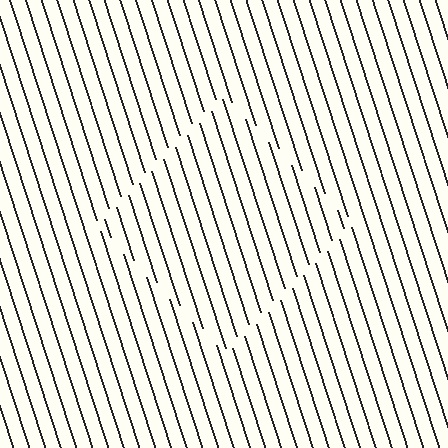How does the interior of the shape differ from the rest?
The interior of the shape contains the same grating, shifted by half a period — the contour is defined by the phase discontinuity where line-ends from the inner and outer gratings abut.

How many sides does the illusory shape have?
4 sides — the line-ends trace a square.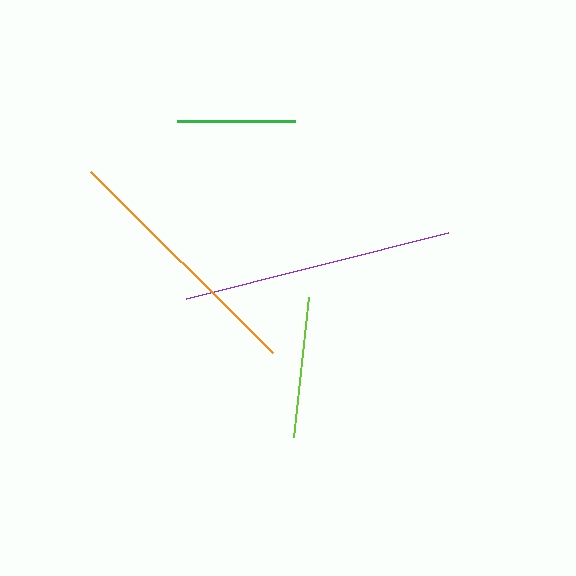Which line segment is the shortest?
The green line is the shortest at approximately 118 pixels.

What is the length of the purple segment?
The purple segment is approximately 270 pixels long.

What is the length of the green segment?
The green segment is approximately 118 pixels long.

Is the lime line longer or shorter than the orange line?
The orange line is longer than the lime line.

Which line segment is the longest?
The purple line is the longest at approximately 270 pixels.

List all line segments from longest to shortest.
From longest to shortest: purple, orange, lime, green.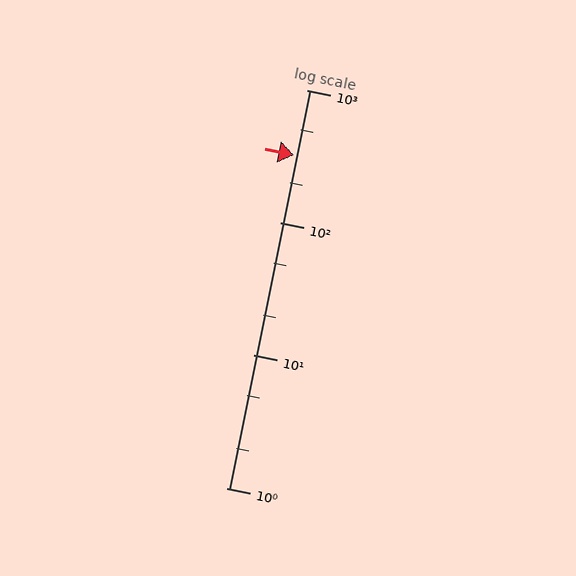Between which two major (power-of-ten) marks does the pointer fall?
The pointer is between 100 and 1000.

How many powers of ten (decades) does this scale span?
The scale spans 3 decades, from 1 to 1000.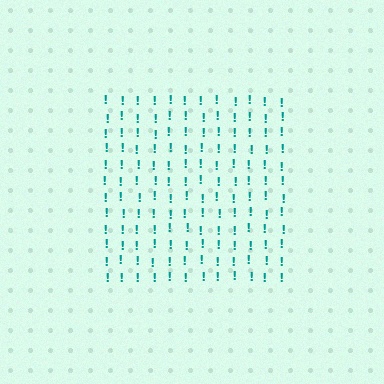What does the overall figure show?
The overall figure shows a square.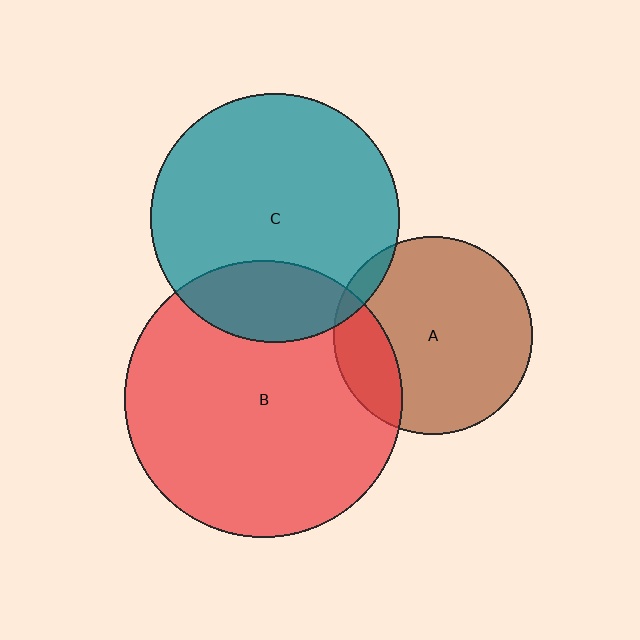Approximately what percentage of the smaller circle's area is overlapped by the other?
Approximately 20%.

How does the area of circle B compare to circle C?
Approximately 1.2 times.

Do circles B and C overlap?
Yes.